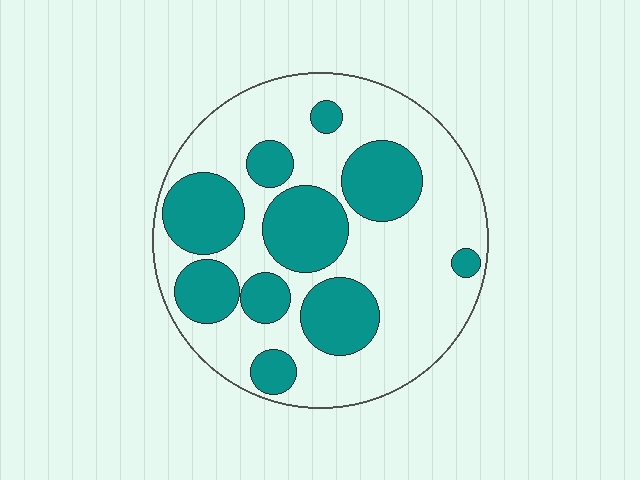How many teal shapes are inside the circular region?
10.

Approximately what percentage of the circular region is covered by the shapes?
Approximately 35%.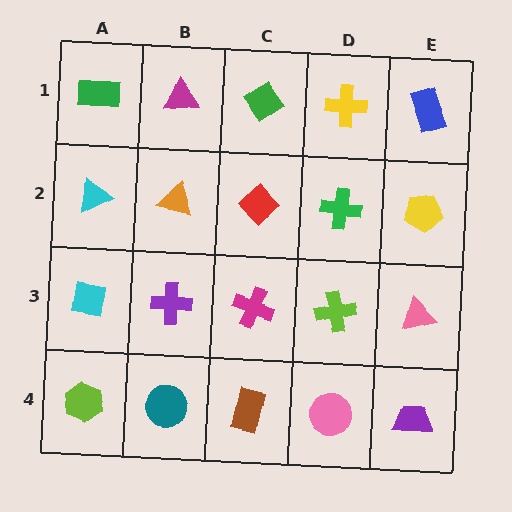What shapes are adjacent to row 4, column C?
A magenta cross (row 3, column C), a teal circle (row 4, column B), a pink circle (row 4, column D).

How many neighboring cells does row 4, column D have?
3.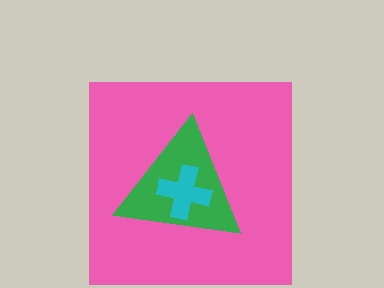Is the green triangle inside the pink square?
Yes.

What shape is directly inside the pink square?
The green triangle.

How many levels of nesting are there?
3.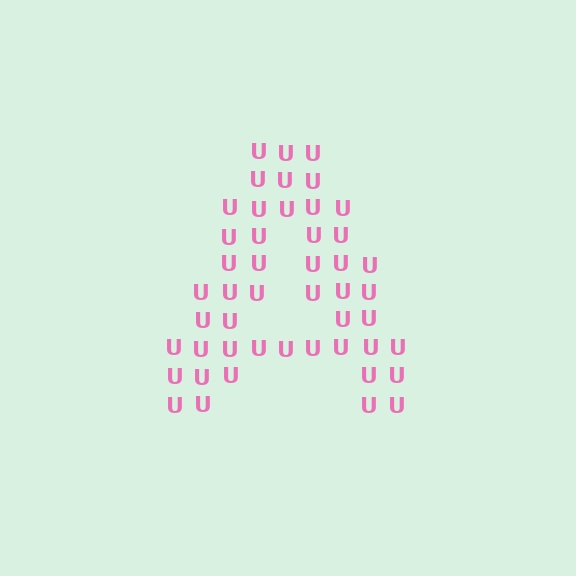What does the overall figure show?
The overall figure shows the letter A.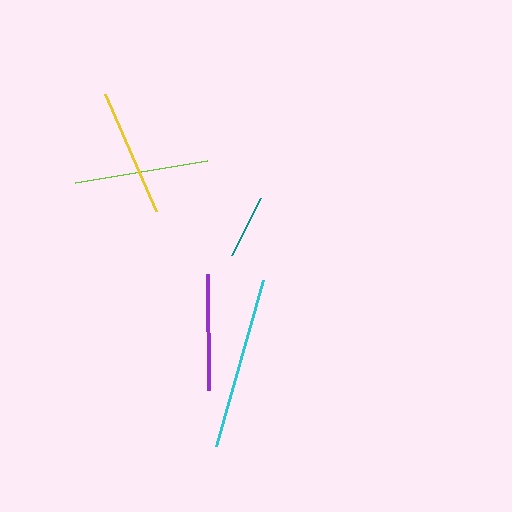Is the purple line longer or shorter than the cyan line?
The cyan line is longer than the purple line.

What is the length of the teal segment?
The teal segment is approximately 65 pixels long.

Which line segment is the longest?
The cyan line is the longest at approximately 173 pixels.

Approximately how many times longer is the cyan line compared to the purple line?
The cyan line is approximately 1.5 times the length of the purple line.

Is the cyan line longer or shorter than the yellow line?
The cyan line is longer than the yellow line.